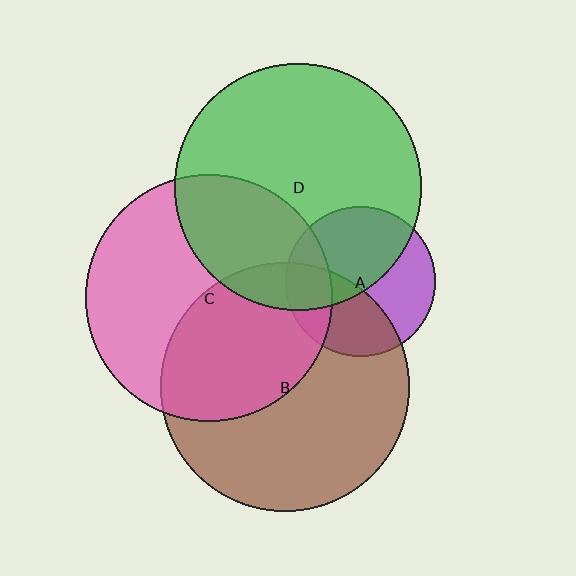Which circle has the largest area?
Circle B (brown).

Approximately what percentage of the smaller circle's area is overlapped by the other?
Approximately 50%.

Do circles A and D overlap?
Yes.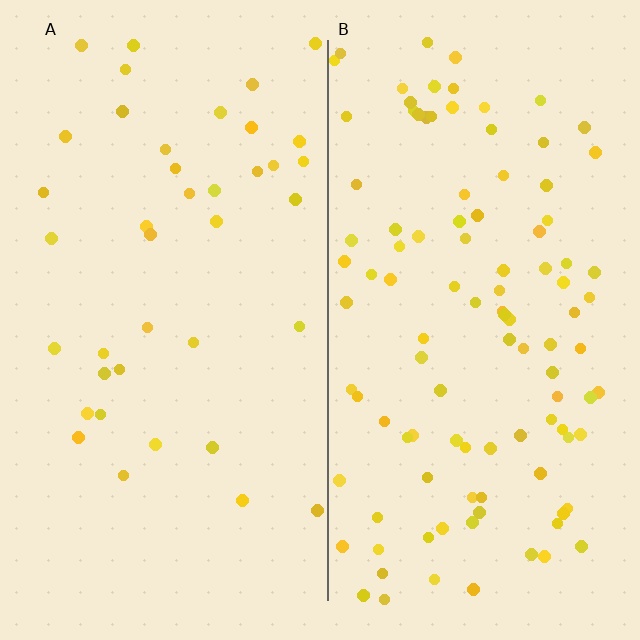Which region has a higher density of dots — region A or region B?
B (the right).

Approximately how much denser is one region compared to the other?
Approximately 2.7× — region B over region A.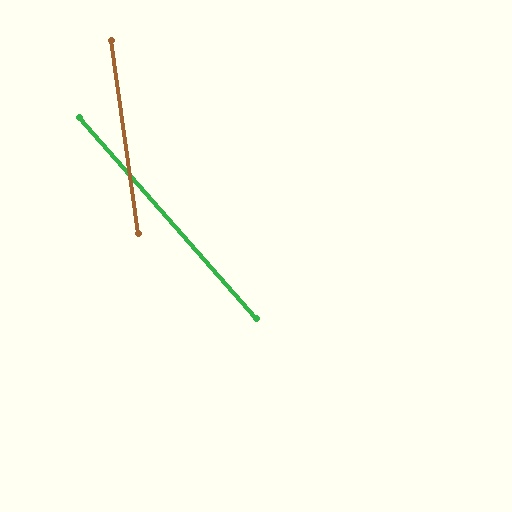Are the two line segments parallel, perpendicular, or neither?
Neither parallel nor perpendicular — they differ by about 33°.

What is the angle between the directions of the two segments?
Approximately 33 degrees.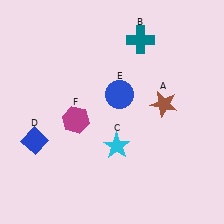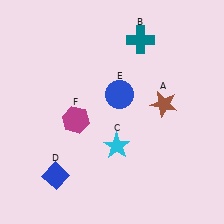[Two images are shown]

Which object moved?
The blue diamond (D) moved down.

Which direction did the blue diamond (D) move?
The blue diamond (D) moved down.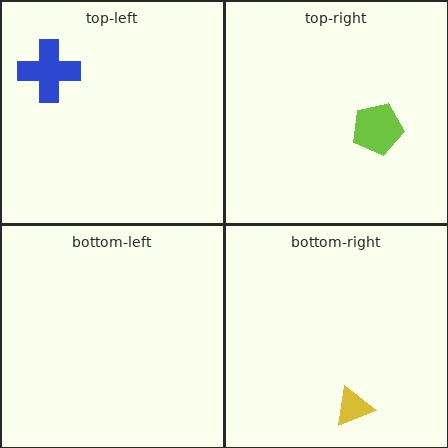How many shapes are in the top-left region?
1.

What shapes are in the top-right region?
The lime pentagon.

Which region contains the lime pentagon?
The top-right region.